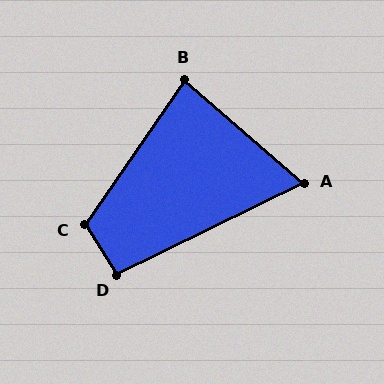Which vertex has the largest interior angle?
C, at approximately 113 degrees.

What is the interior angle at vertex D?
Approximately 96 degrees (obtuse).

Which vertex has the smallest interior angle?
A, at approximately 67 degrees.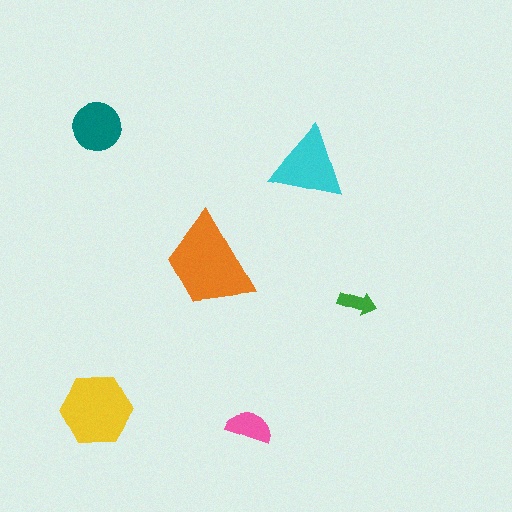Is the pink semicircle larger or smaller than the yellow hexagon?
Smaller.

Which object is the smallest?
The green arrow.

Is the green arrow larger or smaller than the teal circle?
Smaller.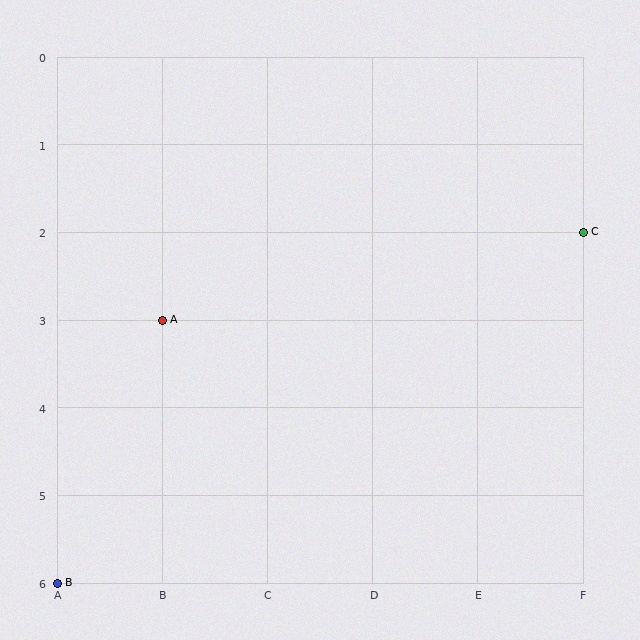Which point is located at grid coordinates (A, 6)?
Point B is at (A, 6).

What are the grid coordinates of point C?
Point C is at grid coordinates (F, 2).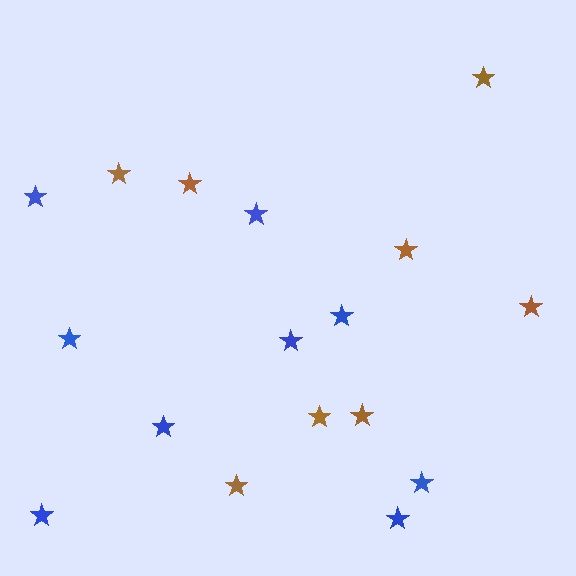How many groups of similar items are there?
There are 2 groups: one group of brown stars (8) and one group of blue stars (9).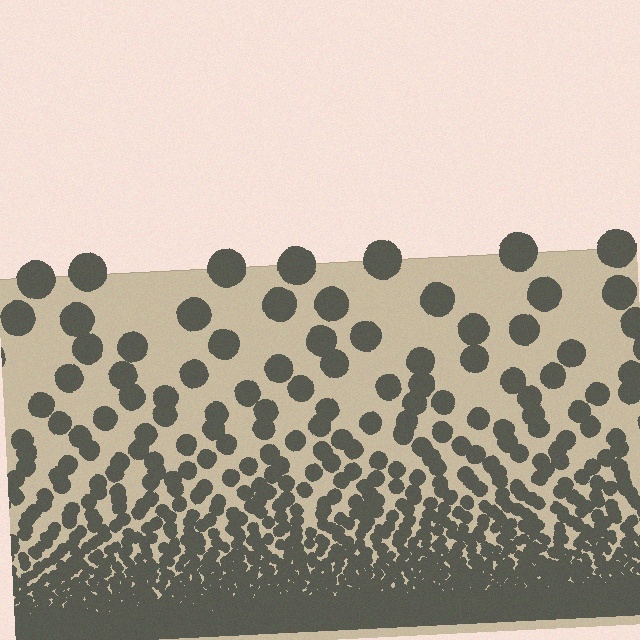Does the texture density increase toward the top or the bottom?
Density increases toward the bottom.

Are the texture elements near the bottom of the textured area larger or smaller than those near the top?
Smaller. The gradient is inverted — elements near the bottom are smaller and denser.